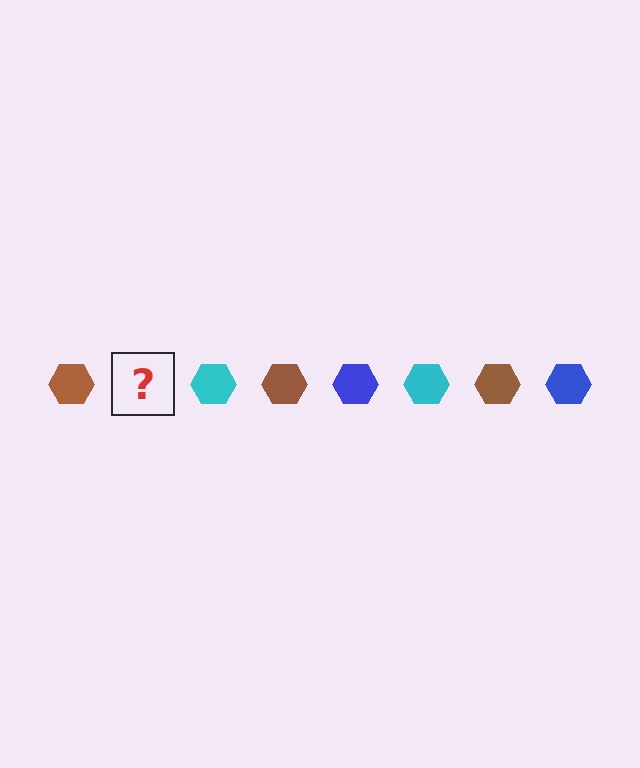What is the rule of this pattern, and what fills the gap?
The rule is that the pattern cycles through brown, blue, cyan hexagons. The gap should be filled with a blue hexagon.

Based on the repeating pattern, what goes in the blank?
The blank should be a blue hexagon.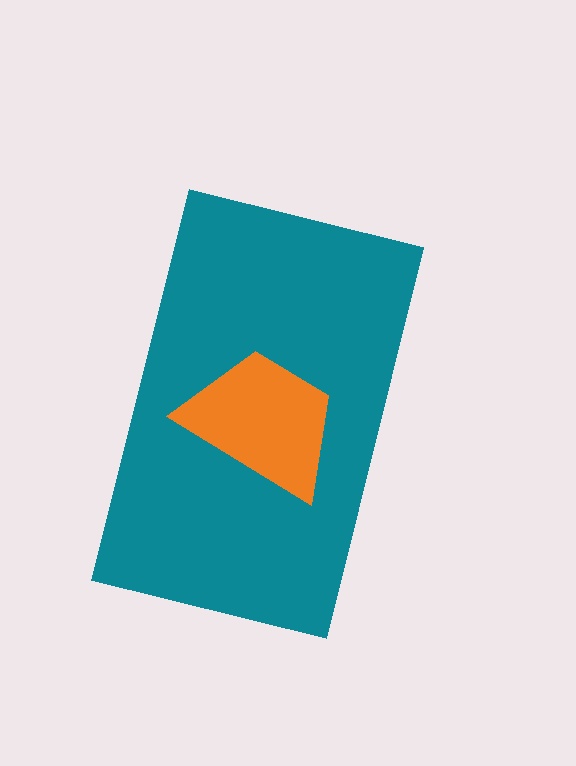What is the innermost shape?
The orange trapezoid.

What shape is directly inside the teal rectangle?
The orange trapezoid.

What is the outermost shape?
The teal rectangle.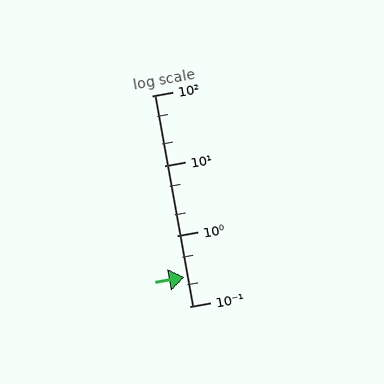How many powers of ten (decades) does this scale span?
The scale spans 3 decades, from 0.1 to 100.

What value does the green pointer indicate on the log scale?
The pointer indicates approximately 0.26.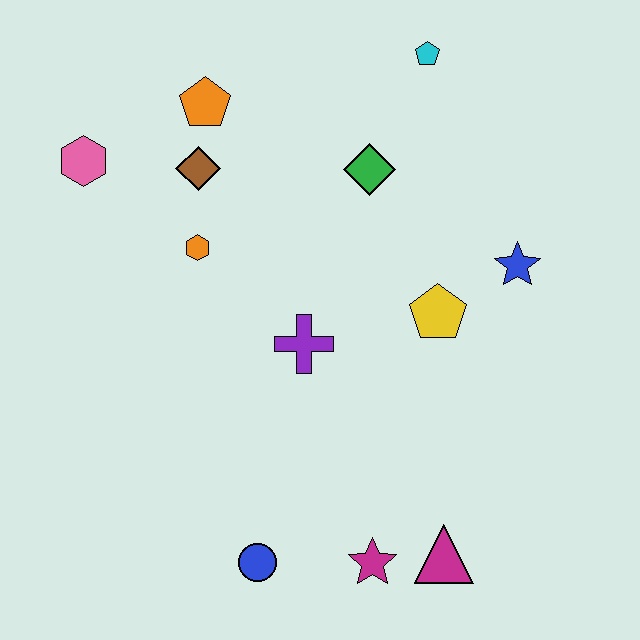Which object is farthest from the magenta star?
The cyan pentagon is farthest from the magenta star.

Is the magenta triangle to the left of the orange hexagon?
No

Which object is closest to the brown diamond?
The orange pentagon is closest to the brown diamond.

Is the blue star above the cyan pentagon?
No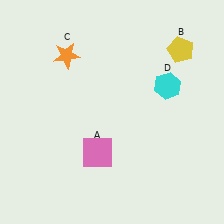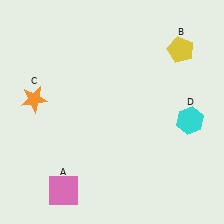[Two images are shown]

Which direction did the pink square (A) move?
The pink square (A) moved down.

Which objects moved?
The objects that moved are: the pink square (A), the orange star (C), the cyan hexagon (D).